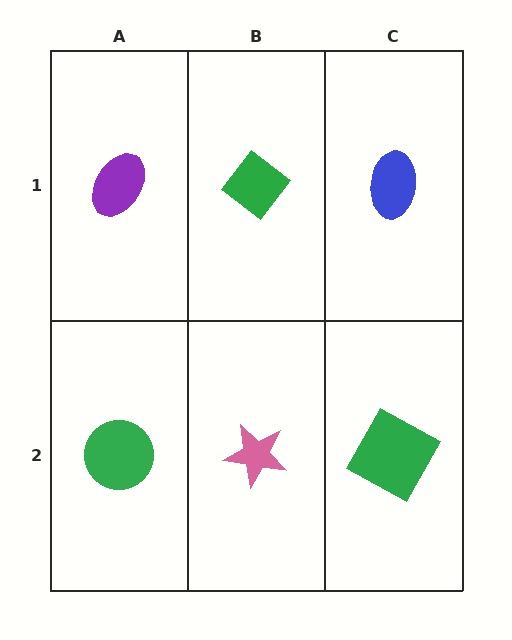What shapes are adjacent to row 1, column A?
A green circle (row 2, column A), a green diamond (row 1, column B).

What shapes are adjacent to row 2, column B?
A green diamond (row 1, column B), a green circle (row 2, column A), a green square (row 2, column C).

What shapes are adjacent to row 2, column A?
A purple ellipse (row 1, column A), a pink star (row 2, column B).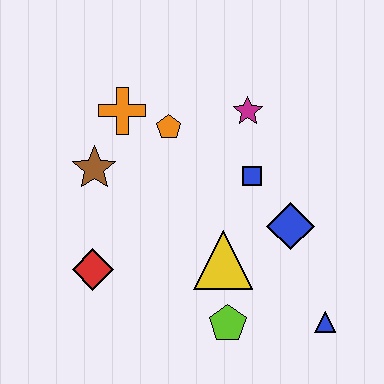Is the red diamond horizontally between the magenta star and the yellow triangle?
No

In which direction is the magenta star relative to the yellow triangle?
The magenta star is above the yellow triangle.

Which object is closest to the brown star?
The orange cross is closest to the brown star.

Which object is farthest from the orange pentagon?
The blue triangle is farthest from the orange pentagon.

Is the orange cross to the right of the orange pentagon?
No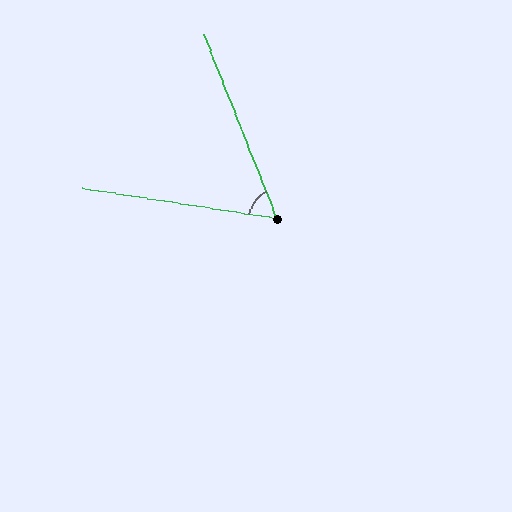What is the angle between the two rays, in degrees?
Approximately 60 degrees.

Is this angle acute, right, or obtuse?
It is acute.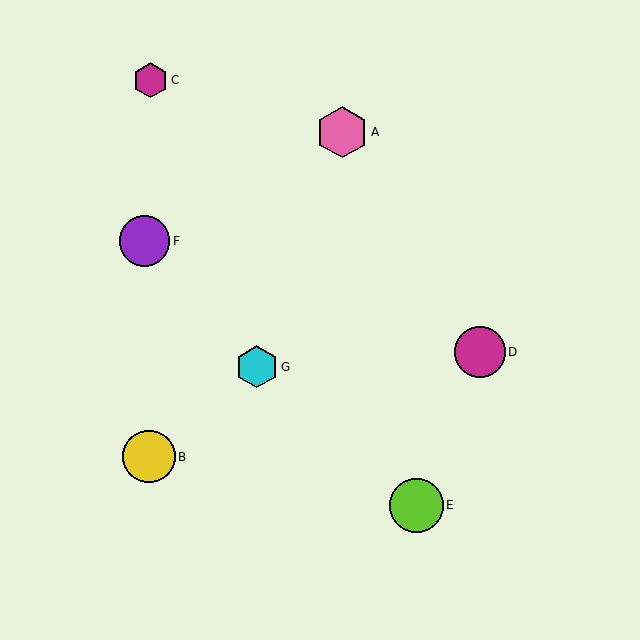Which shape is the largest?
The lime circle (labeled E) is the largest.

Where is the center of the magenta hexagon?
The center of the magenta hexagon is at (150, 80).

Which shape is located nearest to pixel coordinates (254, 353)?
The cyan hexagon (labeled G) at (257, 367) is nearest to that location.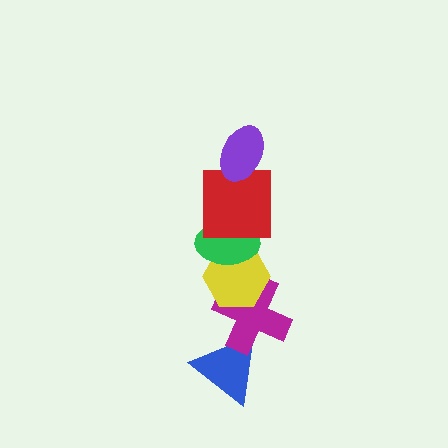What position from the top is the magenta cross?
The magenta cross is 5th from the top.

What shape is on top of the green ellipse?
The red square is on top of the green ellipse.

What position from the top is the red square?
The red square is 2nd from the top.